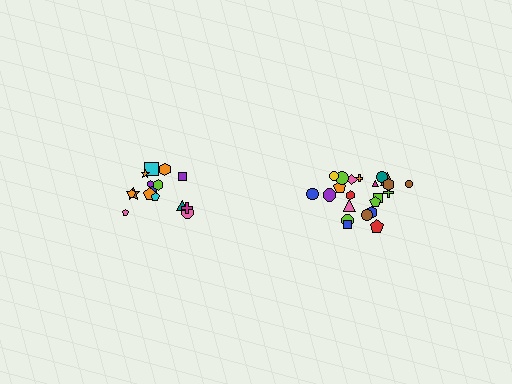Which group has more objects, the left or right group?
The right group.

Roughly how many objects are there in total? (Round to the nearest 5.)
Roughly 35 objects in total.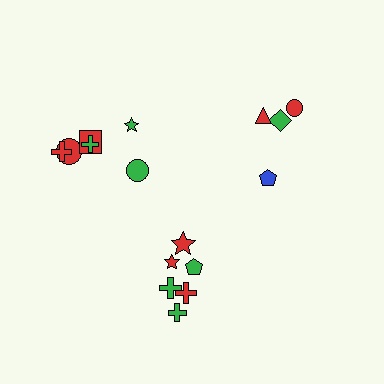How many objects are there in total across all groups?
There are 16 objects.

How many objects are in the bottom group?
There are 6 objects.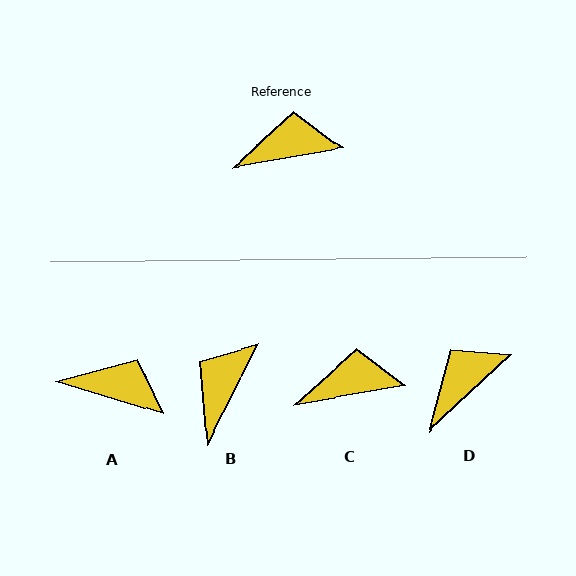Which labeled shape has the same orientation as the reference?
C.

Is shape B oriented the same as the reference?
No, it is off by about 52 degrees.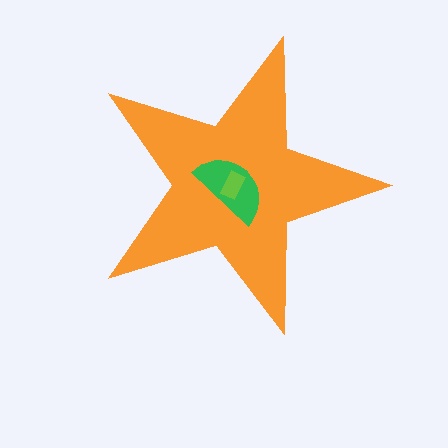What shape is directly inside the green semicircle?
The lime rectangle.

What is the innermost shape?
The lime rectangle.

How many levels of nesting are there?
3.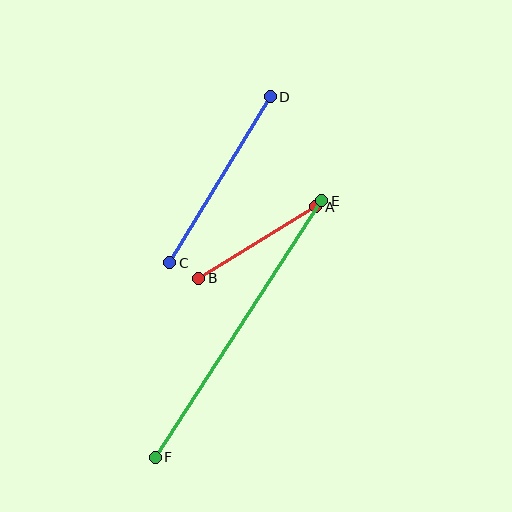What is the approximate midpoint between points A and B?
The midpoint is at approximately (257, 243) pixels.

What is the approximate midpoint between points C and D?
The midpoint is at approximately (220, 180) pixels.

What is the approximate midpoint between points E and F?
The midpoint is at approximately (238, 329) pixels.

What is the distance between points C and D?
The distance is approximately 194 pixels.